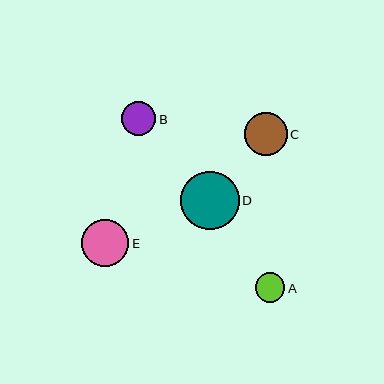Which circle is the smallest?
Circle A is the smallest with a size of approximately 29 pixels.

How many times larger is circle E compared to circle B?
Circle E is approximately 1.4 times the size of circle B.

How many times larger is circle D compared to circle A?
Circle D is approximately 2.0 times the size of circle A.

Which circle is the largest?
Circle D is the largest with a size of approximately 58 pixels.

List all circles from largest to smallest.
From largest to smallest: D, E, C, B, A.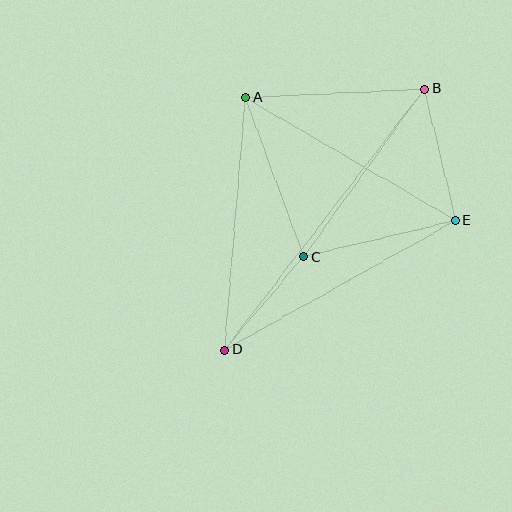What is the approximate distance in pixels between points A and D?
The distance between A and D is approximately 253 pixels.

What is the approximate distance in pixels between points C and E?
The distance between C and E is approximately 156 pixels.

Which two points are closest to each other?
Points C and D are closest to each other.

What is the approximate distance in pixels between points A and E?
The distance between A and E is approximately 243 pixels.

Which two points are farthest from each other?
Points B and D are farthest from each other.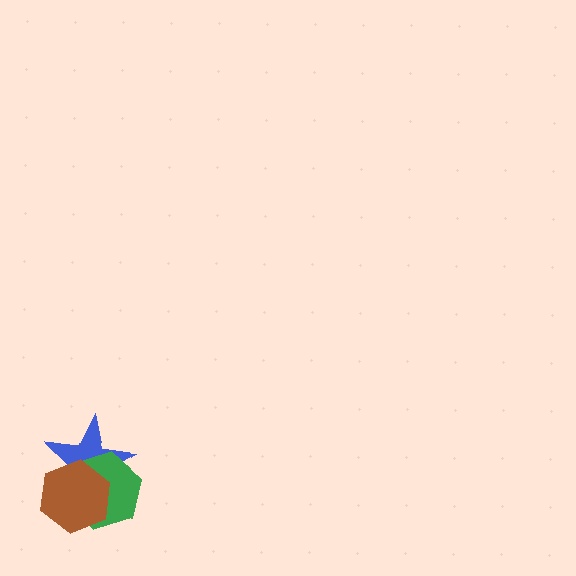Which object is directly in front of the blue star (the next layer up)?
The green hexagon is directly in front of the blue star.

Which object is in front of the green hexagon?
The brown hexagon is in front of the green hexagon.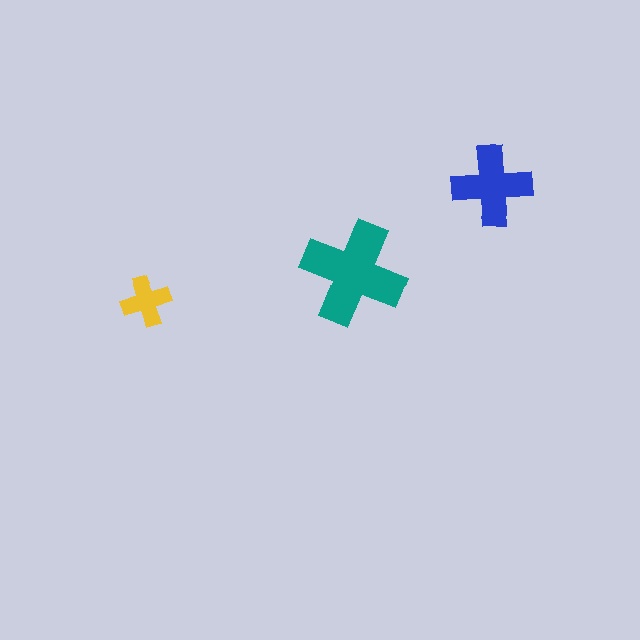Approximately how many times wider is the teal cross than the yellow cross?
About 2 times wider.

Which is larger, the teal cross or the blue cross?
The teal one.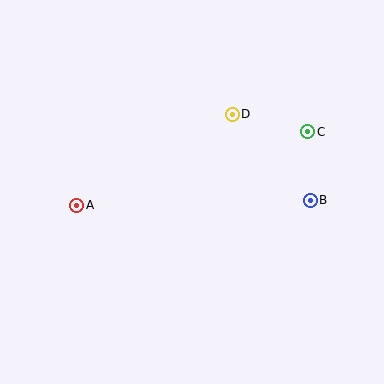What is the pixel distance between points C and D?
The distance between C and D is 77 pixels.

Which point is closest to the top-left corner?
Point A is closest to the top-left corner.